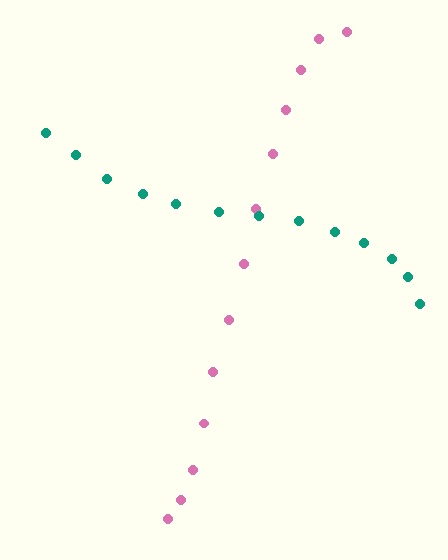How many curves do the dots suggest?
There are 2 distinct paths.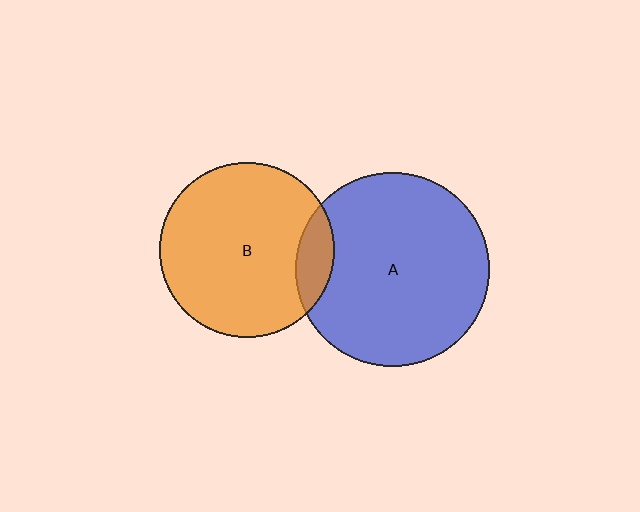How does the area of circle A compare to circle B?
Approximately 1.2 times.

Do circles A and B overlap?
Yes.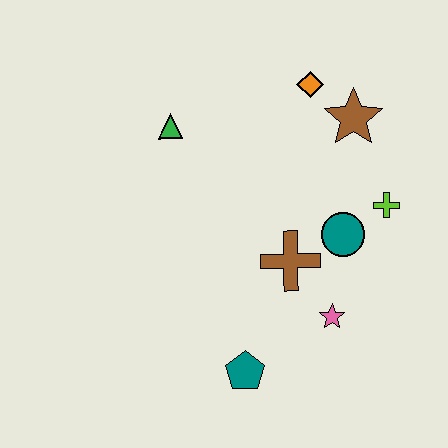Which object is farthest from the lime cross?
The green triangle is farthest from the lime cross.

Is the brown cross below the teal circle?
Yes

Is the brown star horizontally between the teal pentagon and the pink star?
No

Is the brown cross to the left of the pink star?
Yes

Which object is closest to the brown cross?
The teal circle is closest to the brown cross.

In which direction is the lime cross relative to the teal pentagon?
The lime cross is above the teal pentagon.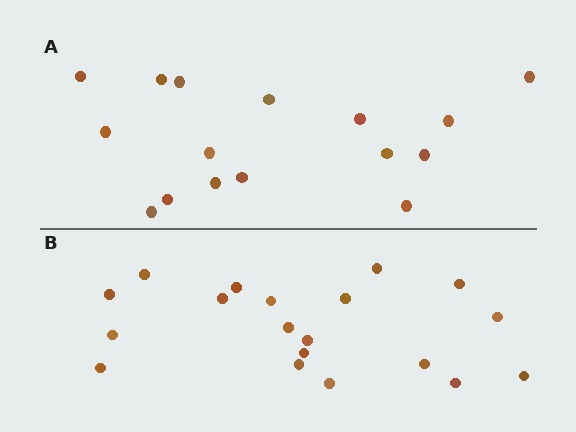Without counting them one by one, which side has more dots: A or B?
Region B (the bottom region) has more dots.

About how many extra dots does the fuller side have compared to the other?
Region B has just a few more — roughly 2 or 3 more dots than region A.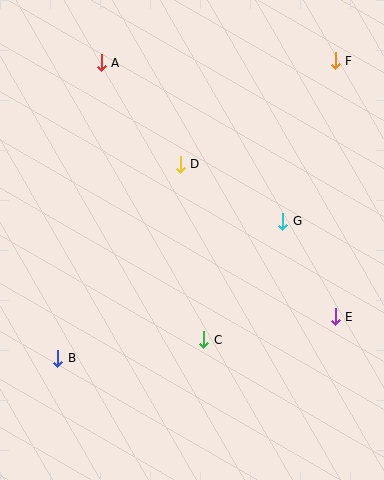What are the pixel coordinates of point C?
Point C is at (204, 340).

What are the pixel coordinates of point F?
Point F is at (335, 61).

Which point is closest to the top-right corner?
Point F is closest to the top-right corner.